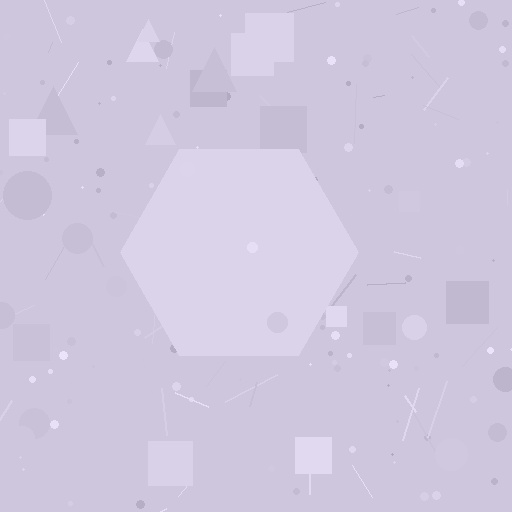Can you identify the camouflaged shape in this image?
The camouflaged shape is a hexagon.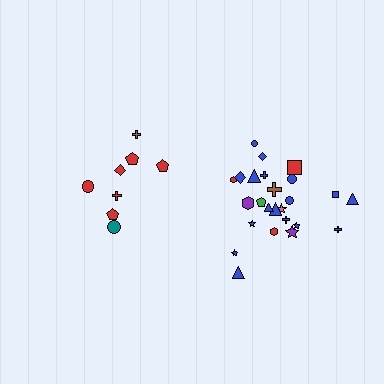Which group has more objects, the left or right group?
The right group.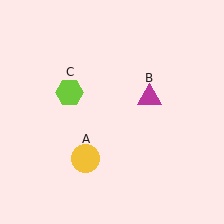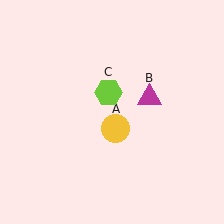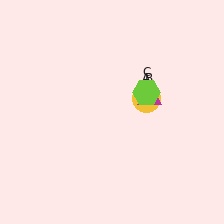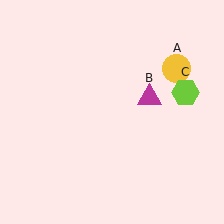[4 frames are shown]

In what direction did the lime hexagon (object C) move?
The lime hexagon (object C) moved right.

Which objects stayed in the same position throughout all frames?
Magenta triangle (object B) remained stationary.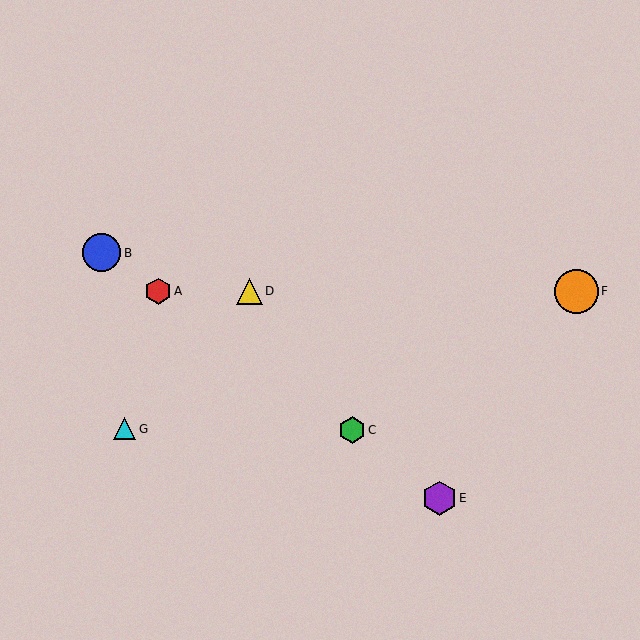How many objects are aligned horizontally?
3 objects (A, D, F) are aligned horizontally.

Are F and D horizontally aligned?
Yes, both are at y≈291.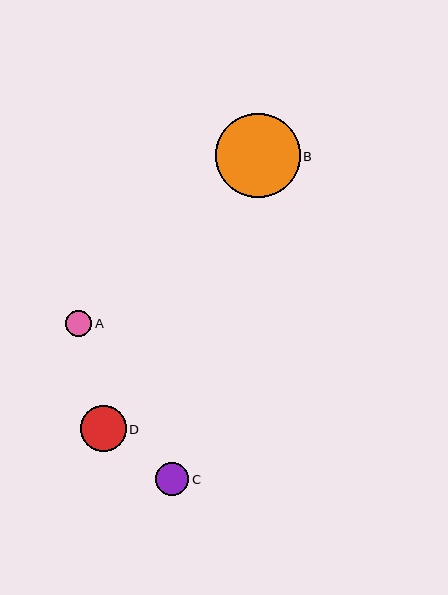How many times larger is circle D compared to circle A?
Circle D is approximately 1.8 times the size of circle A.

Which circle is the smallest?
Circle A is the smallest with a size of approximately 26 pixels.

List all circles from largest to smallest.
From largest to smallest: B, D, C, A.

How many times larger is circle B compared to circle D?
Circle B is approximately 1.8 times the size of circle D.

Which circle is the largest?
Circle B is the largest with a size of approximately 84 pixels.